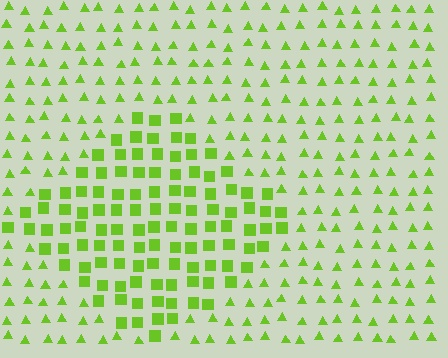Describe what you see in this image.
The image is filled with small lime elements arranged in a uniform grid. A diamond-shaped region contains squares, while the surrounding area contains triangles. The boundary is defined purely by the change in element shape.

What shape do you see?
I see a diamond.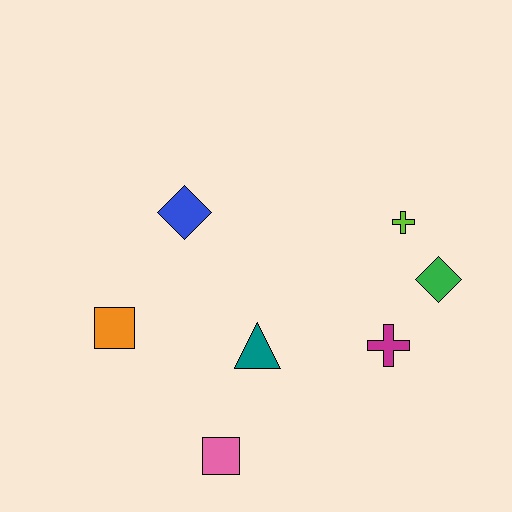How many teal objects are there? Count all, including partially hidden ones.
There is 1 teal object.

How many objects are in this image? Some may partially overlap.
There are 7 objects.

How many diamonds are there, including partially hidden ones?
There are 2 diamonds.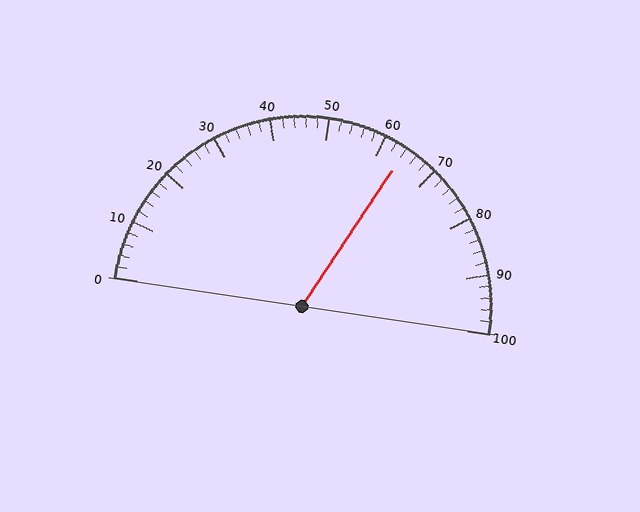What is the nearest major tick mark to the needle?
The nearest major tick mark is 60.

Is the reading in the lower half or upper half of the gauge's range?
The reading is in the upper half of the range (0 to 100).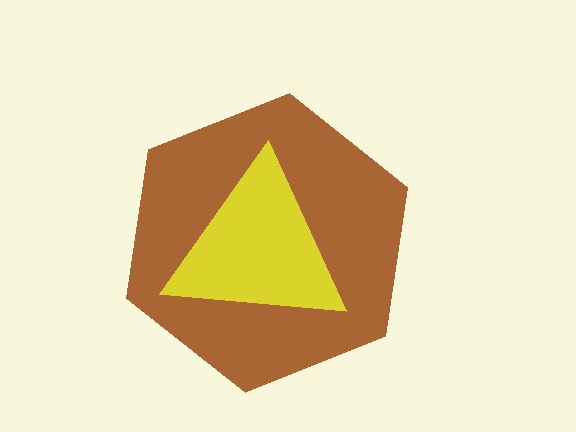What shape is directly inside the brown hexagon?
The yellow triangle.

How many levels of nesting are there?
2.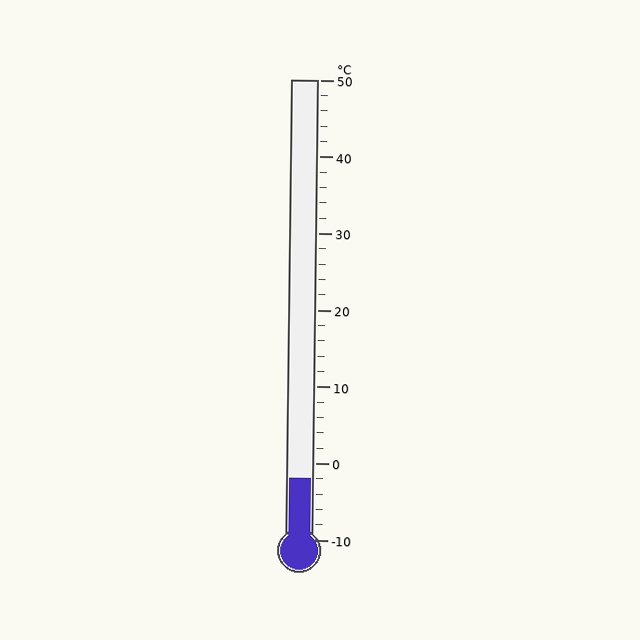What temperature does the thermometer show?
The thermometer shows approximately -2°C.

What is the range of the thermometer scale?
The thermometer scale ranges from -10°C to 50°C.